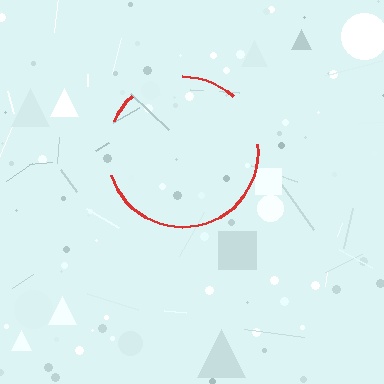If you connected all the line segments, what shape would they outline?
They would outline a circle.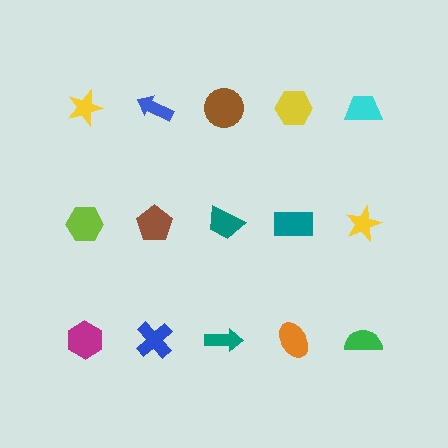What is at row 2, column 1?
A lime hexagon.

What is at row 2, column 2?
A brown pentagon.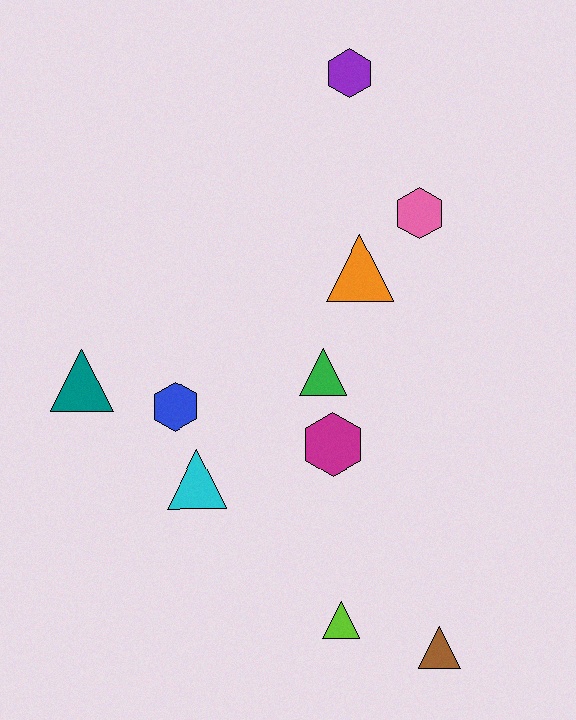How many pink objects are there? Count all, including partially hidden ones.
There is 1 pink object.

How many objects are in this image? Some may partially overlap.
There are 10 objects.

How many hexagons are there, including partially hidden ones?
There are 4 hexagons.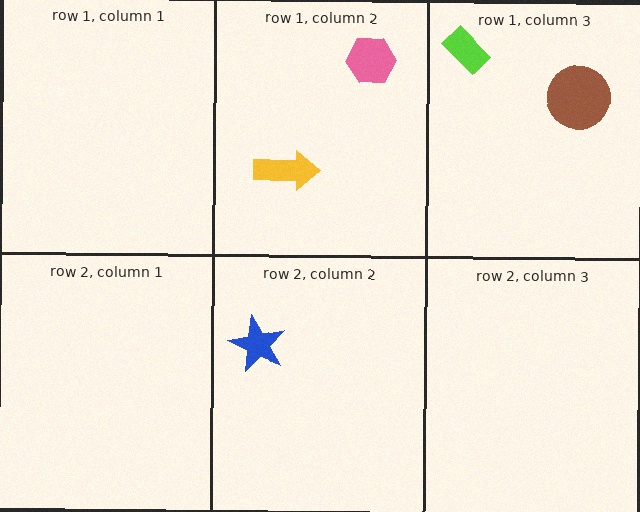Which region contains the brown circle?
The row 1, column 3 region.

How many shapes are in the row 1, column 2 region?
2.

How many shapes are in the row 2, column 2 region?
1.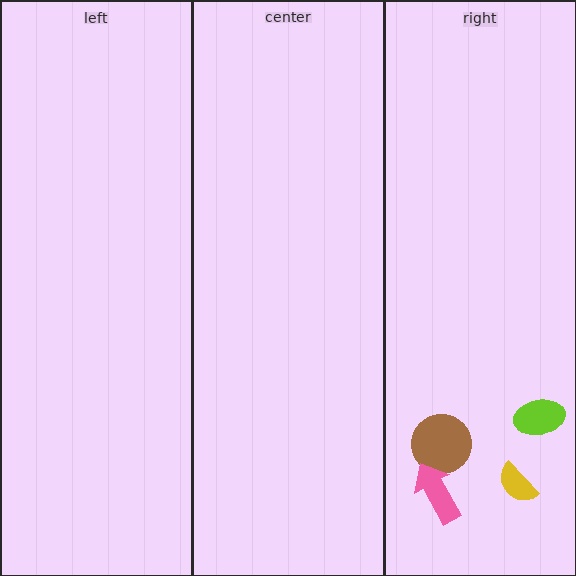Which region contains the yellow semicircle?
The right region.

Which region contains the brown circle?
The right region.